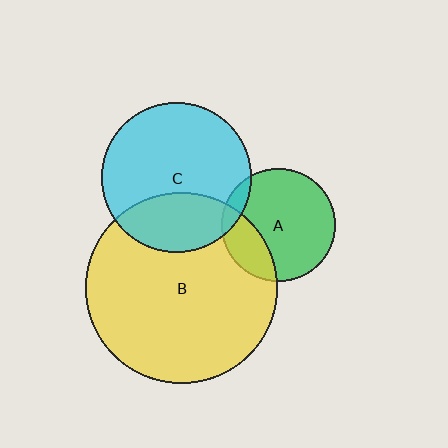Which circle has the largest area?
Circle B (yellow).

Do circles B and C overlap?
Yes.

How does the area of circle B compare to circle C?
Approximately 1.6 times.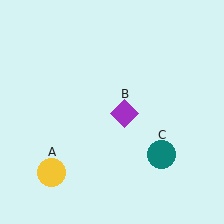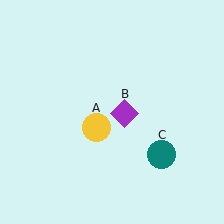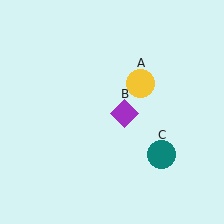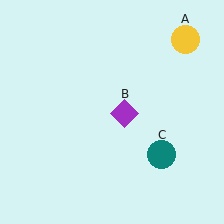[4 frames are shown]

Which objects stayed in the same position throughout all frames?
Purple diamond (object B) and teal circle (object C) remained stationary.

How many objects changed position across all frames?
1 object changed position: yellow circle (object A).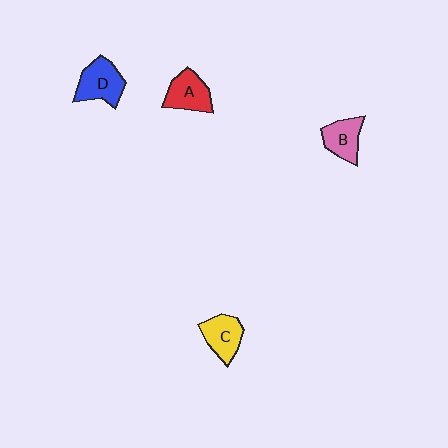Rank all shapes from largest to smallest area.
From largest to smallest: D (blue), A (red), C (yellow), B (pink).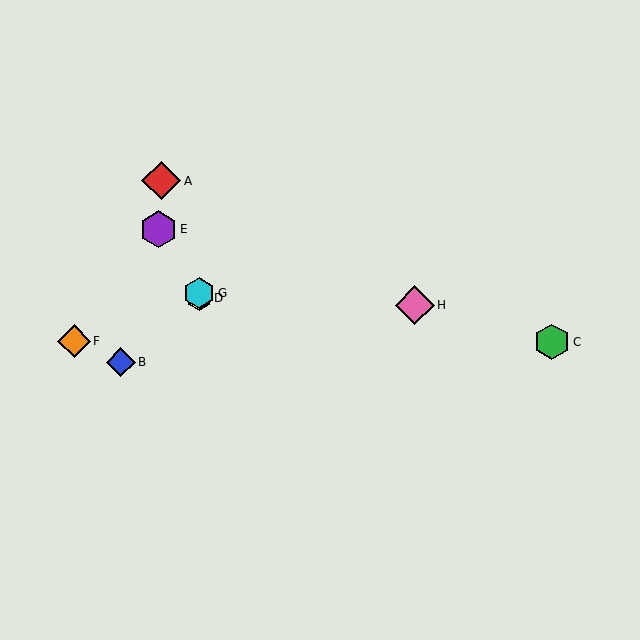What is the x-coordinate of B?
Object B is at x≈121.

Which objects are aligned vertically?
Objects D, G are aligned vertically.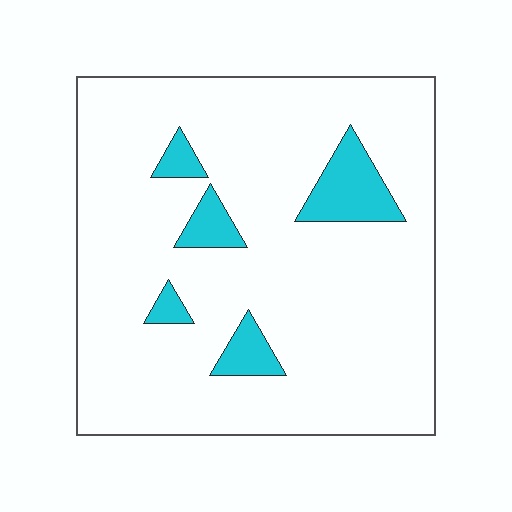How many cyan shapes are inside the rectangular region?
5.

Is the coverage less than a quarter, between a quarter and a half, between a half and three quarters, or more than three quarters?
Less than a quarter.